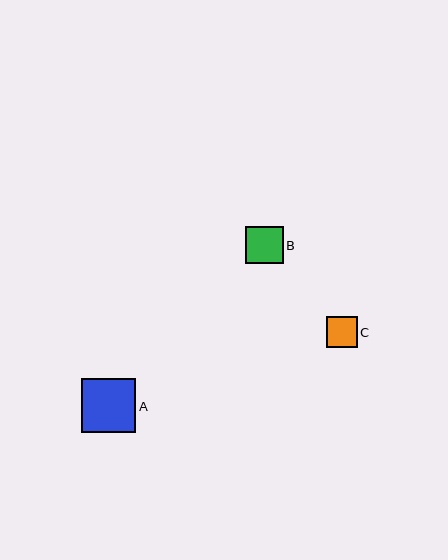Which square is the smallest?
Square C is the smallest with a size of approximately 31 pixels.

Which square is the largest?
Square A is the largest with a size of approximately 54 pixels.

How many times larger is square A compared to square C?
Square A is approximately 1.7 times the size of square C.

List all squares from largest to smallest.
From largest to smallest: A, B, C.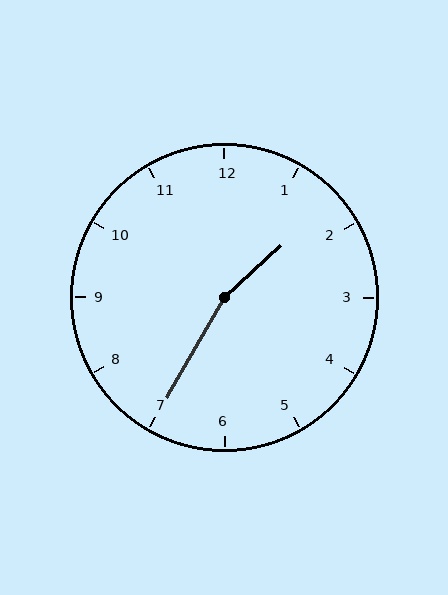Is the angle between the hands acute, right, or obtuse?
It is obtuse.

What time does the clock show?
1:35.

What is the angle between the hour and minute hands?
Approximately 162 degrees.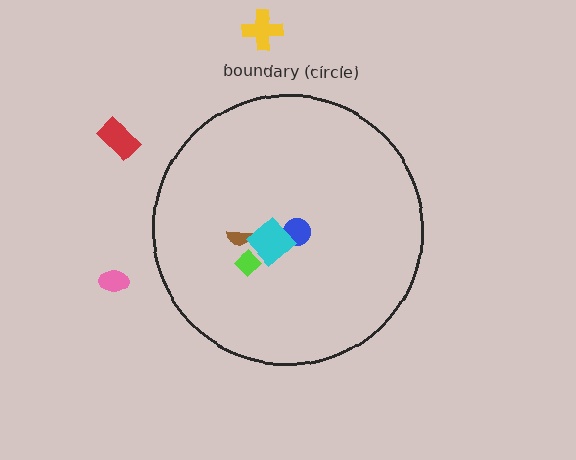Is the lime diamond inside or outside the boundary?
Inside.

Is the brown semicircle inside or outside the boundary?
Inside.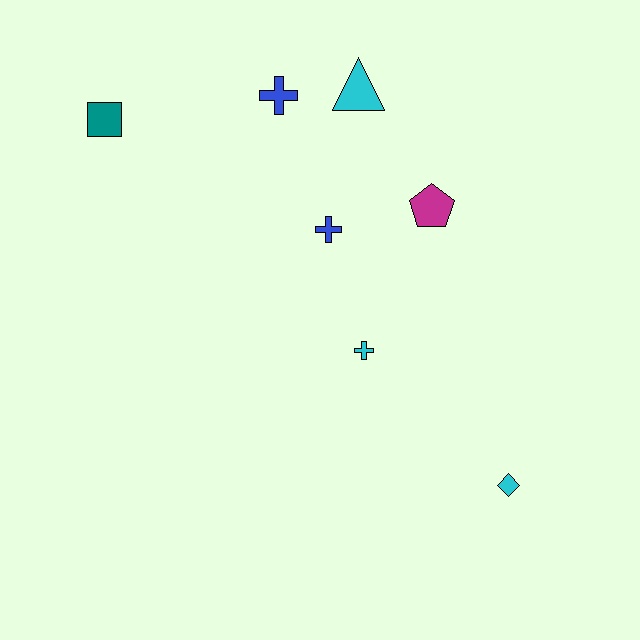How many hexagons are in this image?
There are no hexagons.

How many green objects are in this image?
There are no green objects.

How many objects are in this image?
There are 7 objects.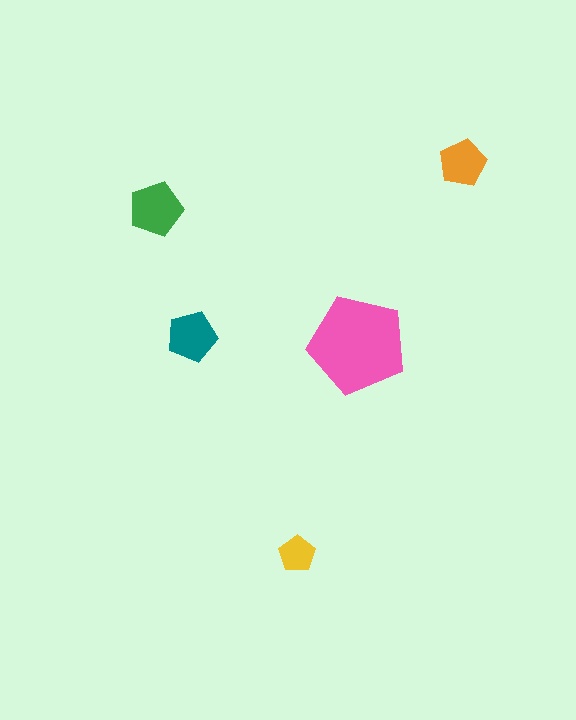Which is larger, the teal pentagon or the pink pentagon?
The pink one.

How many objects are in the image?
There are 5 objects in the image.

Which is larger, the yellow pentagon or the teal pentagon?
The teal one.